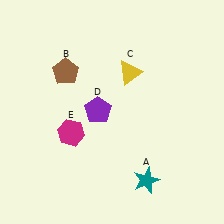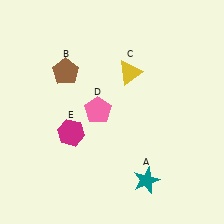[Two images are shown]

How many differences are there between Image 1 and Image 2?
There is 1 difference between the two images.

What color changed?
The pentagon (D) changed from purple in Image 1 to pink in Image 2.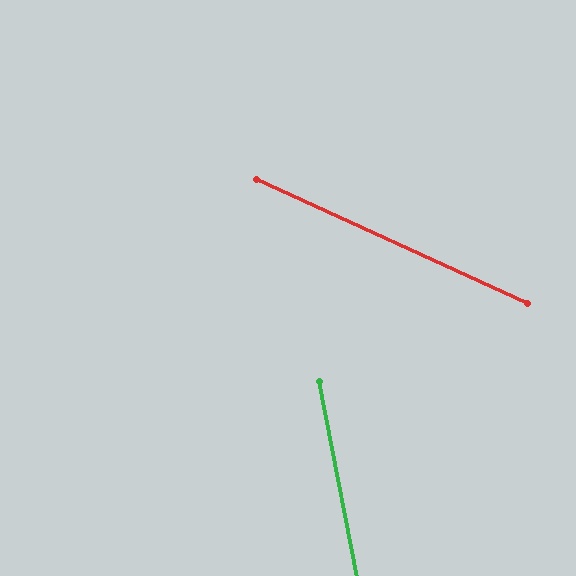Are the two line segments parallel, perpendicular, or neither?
Neither parallel nor perpendicular — they differ by about 54°.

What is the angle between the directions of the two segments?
Approximately 54 degrees.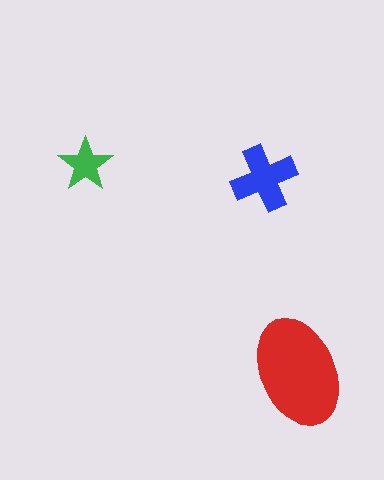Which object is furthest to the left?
The green star is leftmost.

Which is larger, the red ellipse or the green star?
The red ellipse.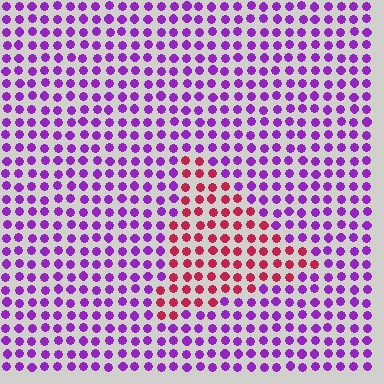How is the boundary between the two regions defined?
The boundary is defined purely by a slight shift in hue (about 61 degrees). Spacing, size, and orientation are identical on both sides.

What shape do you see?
I see a triangle.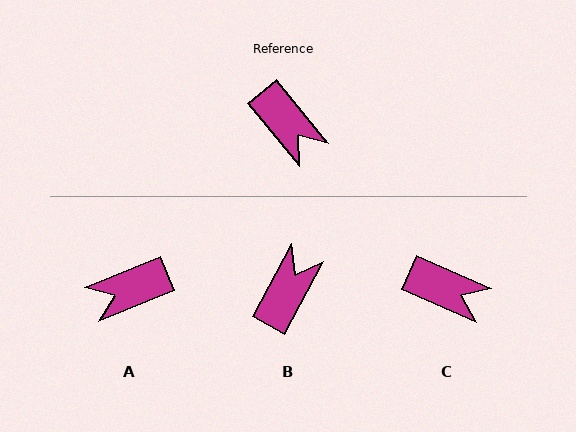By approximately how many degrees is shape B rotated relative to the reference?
Approximately 112 degrees counter-clockwise.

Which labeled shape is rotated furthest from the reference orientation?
B, about 112 degrees away.